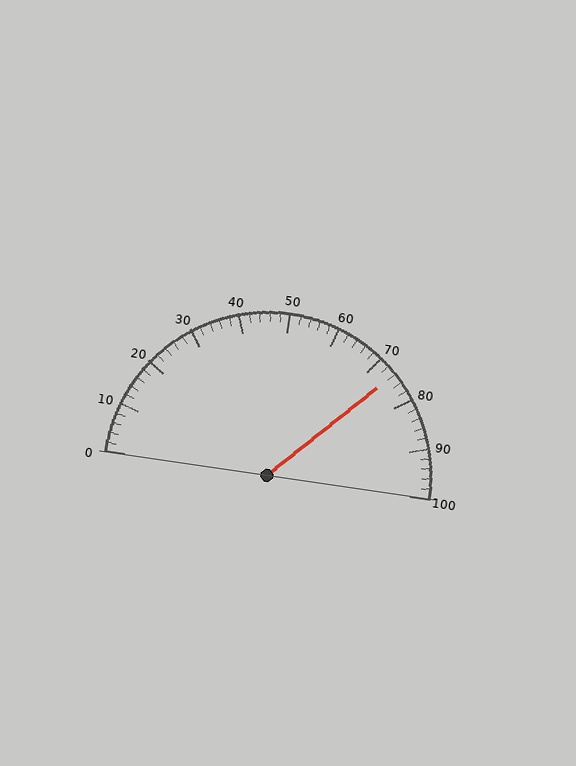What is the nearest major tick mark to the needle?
The nearest major tick mark is 70.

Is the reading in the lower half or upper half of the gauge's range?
The reading is in the upper half of the range (0 to 100).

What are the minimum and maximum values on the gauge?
The gauge ranges from 0 to 100.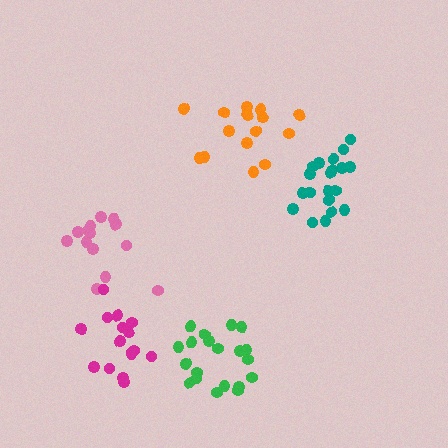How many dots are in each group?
Group 1: 14 dots, Group 2: 20 dots, Group 3: 20 dots, Group 4: 15 dots, Group 5: 16 dots (85 total).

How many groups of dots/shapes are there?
There are 5 groups.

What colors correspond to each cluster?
The clusters are colored: pink, teal, green, orange, magenta.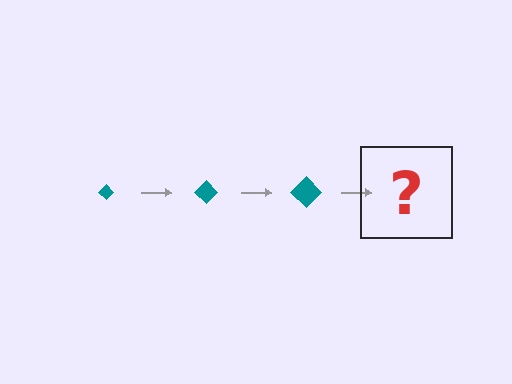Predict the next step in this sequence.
The next step is a teal diamond, larger than the previous one.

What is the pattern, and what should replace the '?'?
The pattern is that the diamond gets progressively larger each step. The '?' should be a teal diamond, larger than the previous one.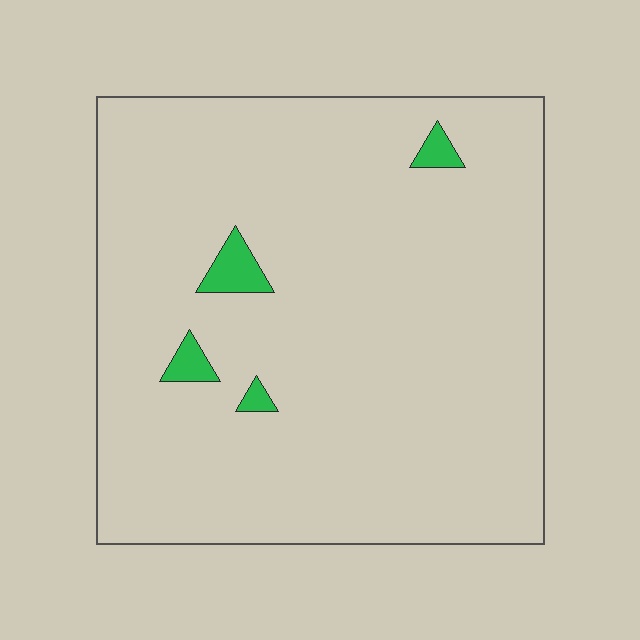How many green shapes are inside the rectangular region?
4.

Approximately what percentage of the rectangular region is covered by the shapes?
Approximately 5%.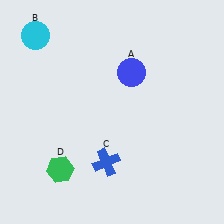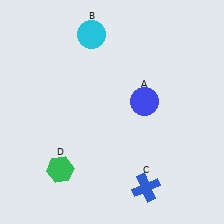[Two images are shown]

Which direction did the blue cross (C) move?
The blue cross (C) moved right.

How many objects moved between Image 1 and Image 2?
3 objects moved between the two images.